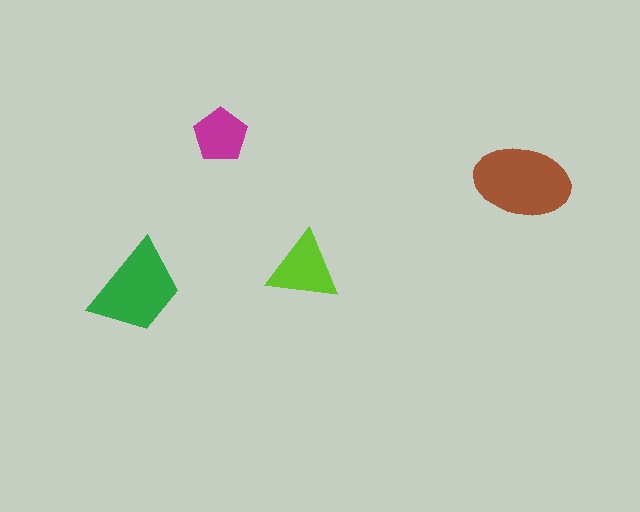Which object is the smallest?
The magenta pentagon.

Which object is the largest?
The brown ellipse.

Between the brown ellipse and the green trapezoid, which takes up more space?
The brown ellipse.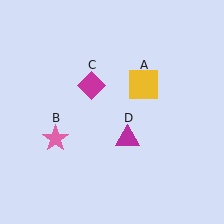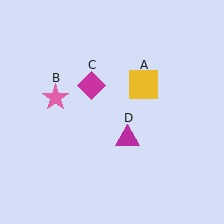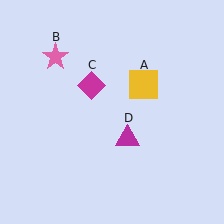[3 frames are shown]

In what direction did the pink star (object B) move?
The pink star (object B) moved up.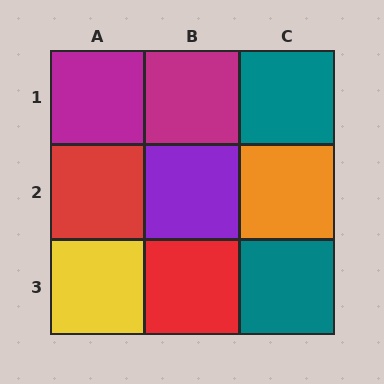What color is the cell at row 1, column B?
Magenta.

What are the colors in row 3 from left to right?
Yellow, red, teal.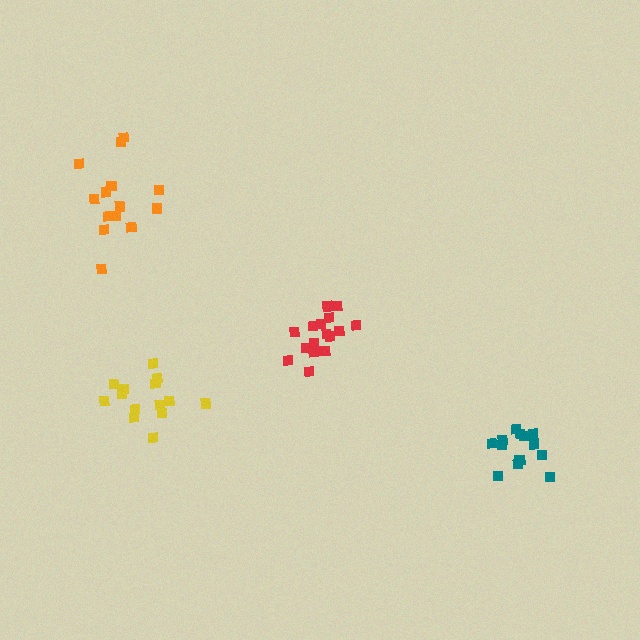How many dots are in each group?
Group 1: 14 dots, Group 2: 13 dots, Group 3: 14 dots, Group 4: 17 dots (58 total).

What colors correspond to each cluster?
The clusters are colored: yellow, teal, orange, red.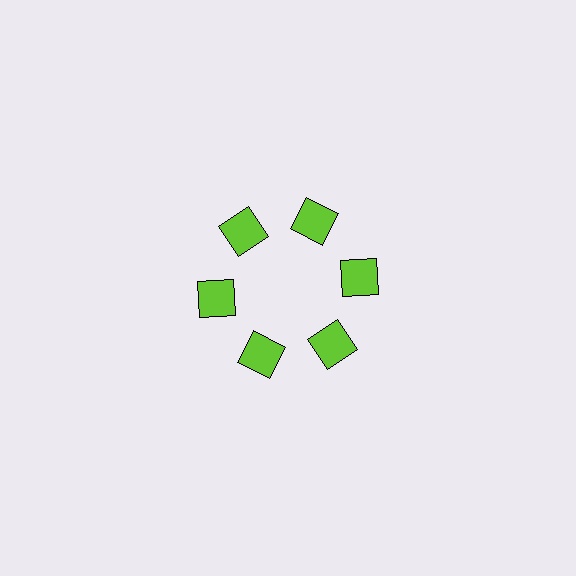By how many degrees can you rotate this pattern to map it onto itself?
The pattern maps onto itself every 60 degrees of rotation.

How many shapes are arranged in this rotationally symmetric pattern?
There are 6 shapes, arranged in 6 groups of 1.